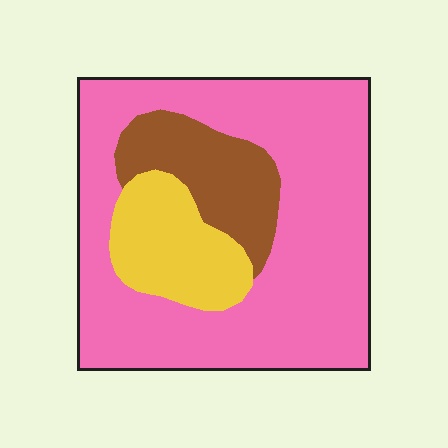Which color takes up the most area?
Pink, at roughly 70%.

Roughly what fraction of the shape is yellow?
Yellow takes up less than a quarter of the shape.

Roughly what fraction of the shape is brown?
Brown takes up about one sixth (1/6) of the shape.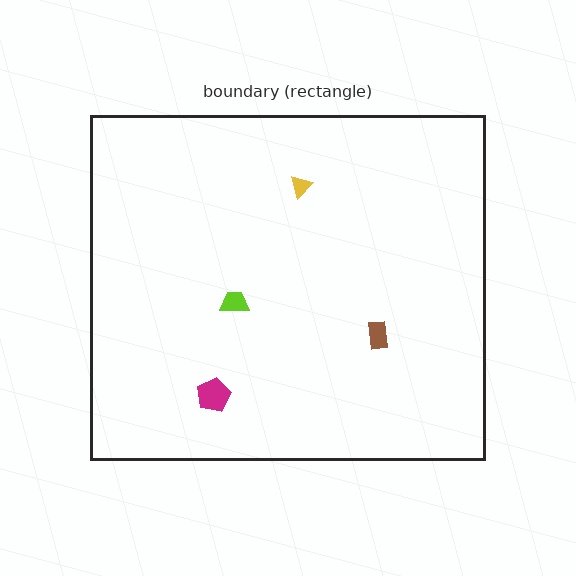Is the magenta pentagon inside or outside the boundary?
Inside.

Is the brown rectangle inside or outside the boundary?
Inside.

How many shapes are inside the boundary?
4 inside, 0 outside.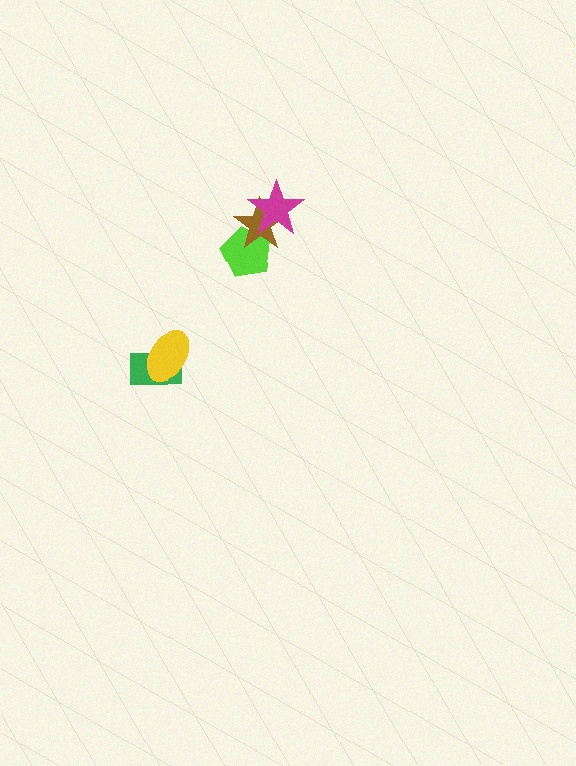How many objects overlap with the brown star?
2 objects overlap with the brown star.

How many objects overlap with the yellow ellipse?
1 object overlaps with the yellow ellipse.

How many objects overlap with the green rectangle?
1 object overlaps with the green rectangle.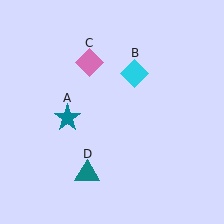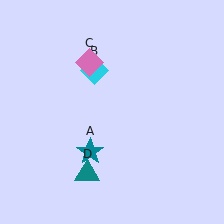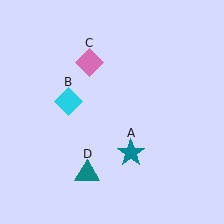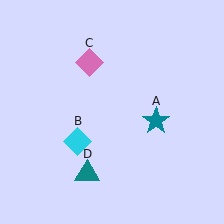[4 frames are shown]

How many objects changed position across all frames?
2 objects changed position: teal star (object A), cyan diamond (object B).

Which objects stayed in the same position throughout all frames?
Pink diamond (object C) and teal triangle (object D) remained stationary.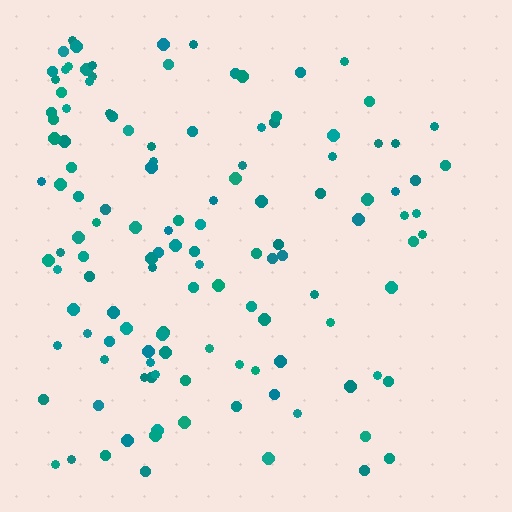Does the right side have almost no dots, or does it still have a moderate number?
Still a moderate number, just noticeably fewer than the left.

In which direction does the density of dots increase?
From right to left, with the left side densest.